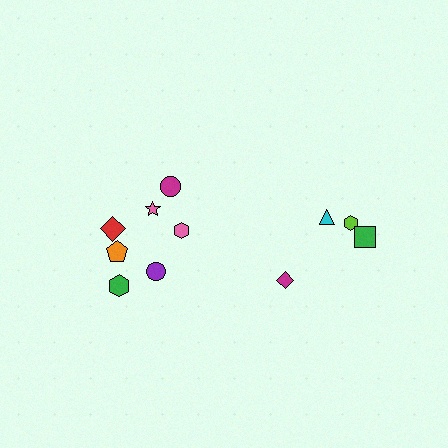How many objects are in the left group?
There are 7 objects.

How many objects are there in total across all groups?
There are 11 objects.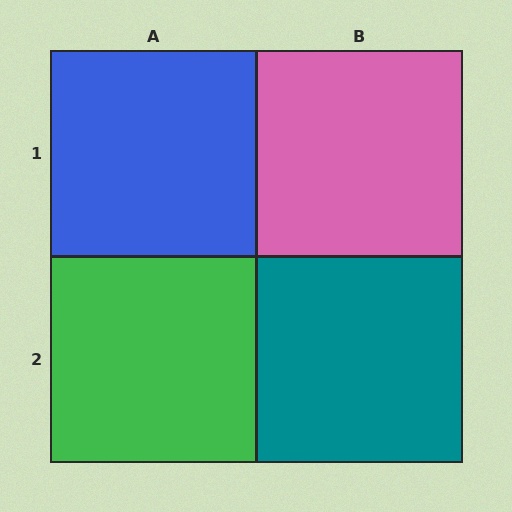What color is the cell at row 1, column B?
Pink.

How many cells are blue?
1 cell is blue.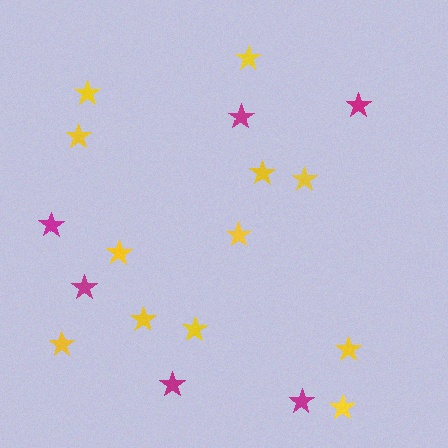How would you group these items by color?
There are 2 groups: one group of yellow stars (12) and one group of magenta stars (6).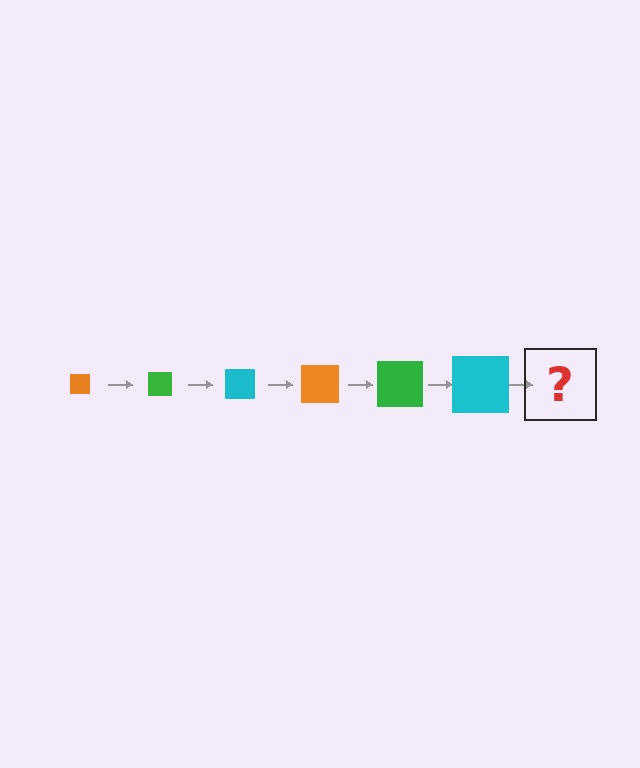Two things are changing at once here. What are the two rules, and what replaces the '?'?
The two rules are that the square grows larger each step and the color cycles through orange, green, and cyan. The '?' should be an orange square, larger than the previous one.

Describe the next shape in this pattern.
It should be an orange square, larger than the previous one.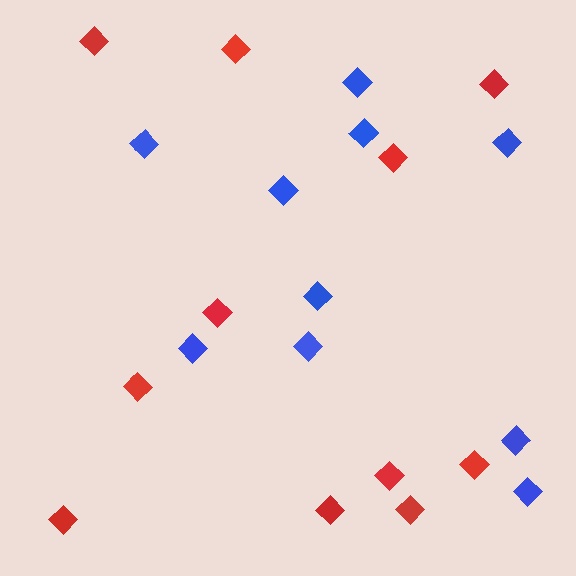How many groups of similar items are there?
There are 2 groups: one group of red diamonds (11) and one group of blue diamonds (10).